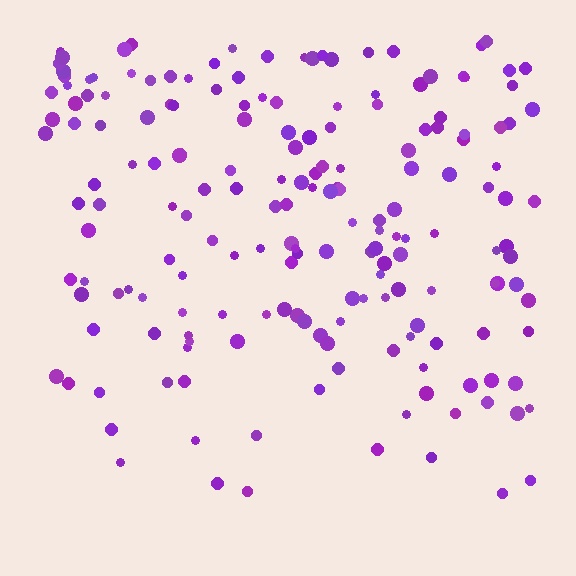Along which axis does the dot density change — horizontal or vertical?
Vertical.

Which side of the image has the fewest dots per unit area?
The bottom.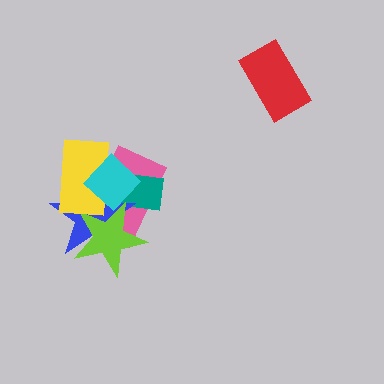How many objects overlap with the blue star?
5 objects overlap with the blue star.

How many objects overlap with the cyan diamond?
5 objects overlap with the cyan diamond.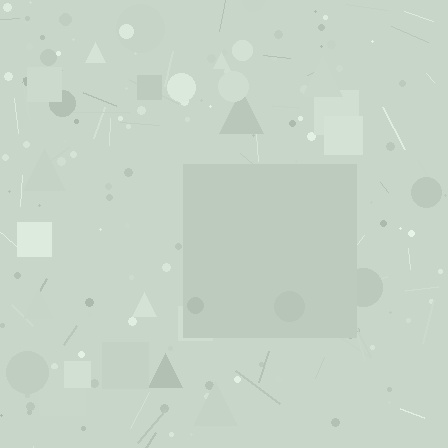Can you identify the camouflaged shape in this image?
The camouflaged shape is a square.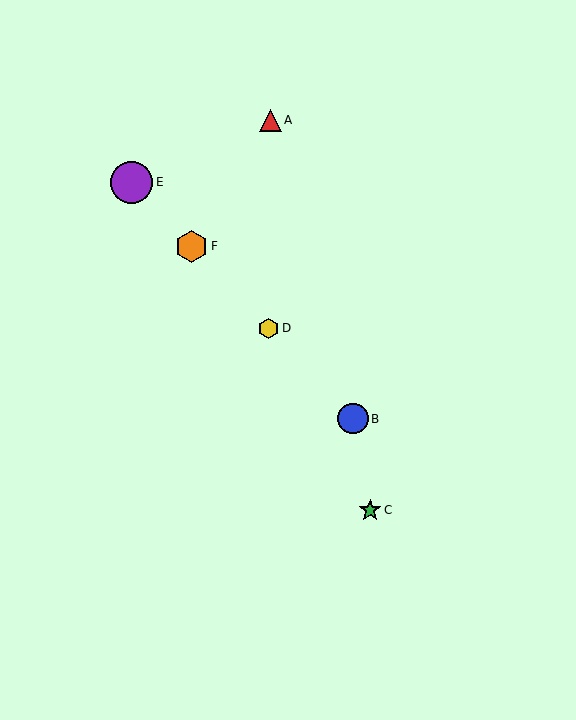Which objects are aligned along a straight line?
Objects B, D, E, F are aligned along a straight line.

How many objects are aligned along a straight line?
4 objects (B, D, E, F) are aligned along a straight line.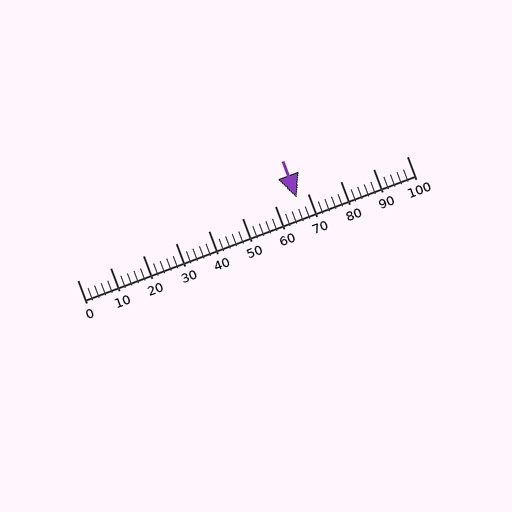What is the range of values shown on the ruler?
The ruler shows values from 0 to 100.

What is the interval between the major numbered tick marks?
The major tick marks are spaced 10 units apart.